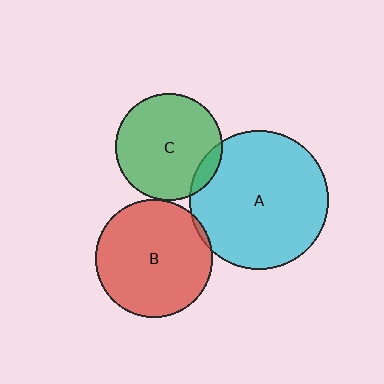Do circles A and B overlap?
Yes.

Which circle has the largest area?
Circle A (cyan).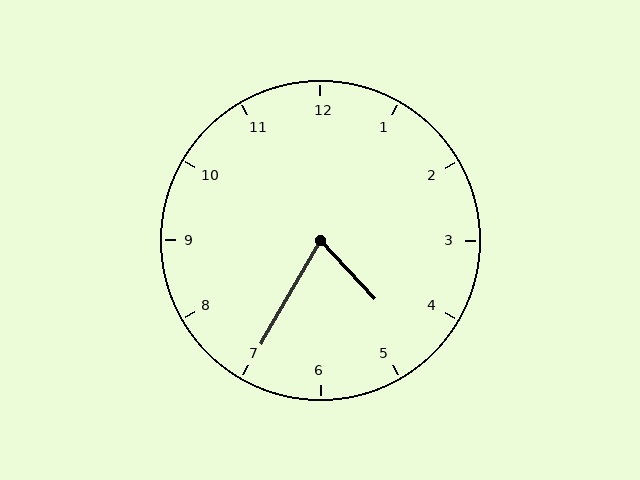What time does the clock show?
4:35.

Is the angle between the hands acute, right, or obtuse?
It is acute.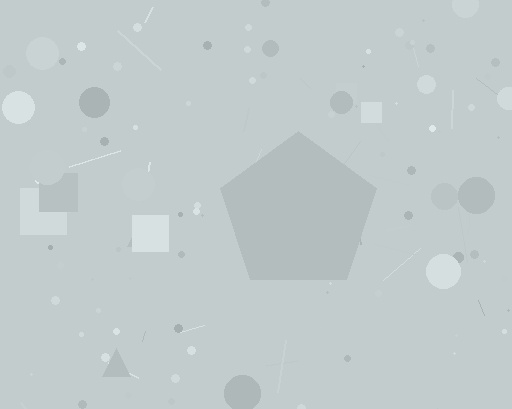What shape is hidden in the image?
A pentagon is hidden in the image.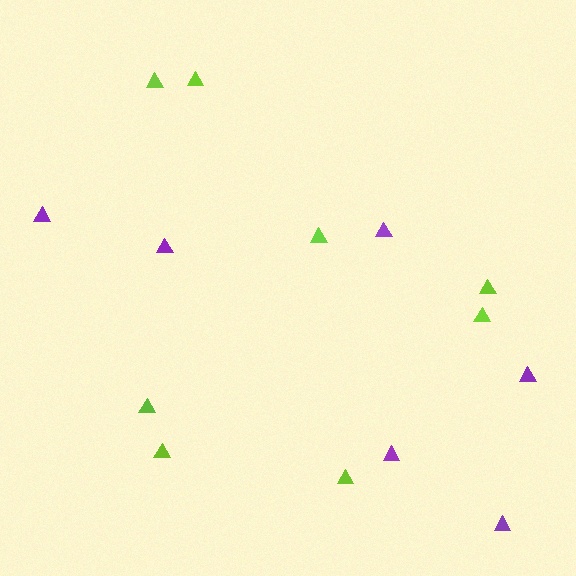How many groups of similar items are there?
There are 2 groups: one group of purple triangles (6) and one group of lime triangles (8).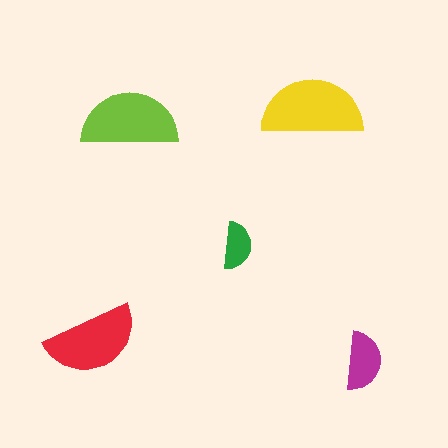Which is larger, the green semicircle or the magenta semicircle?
The magenta one.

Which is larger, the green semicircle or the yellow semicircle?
The yellow one.